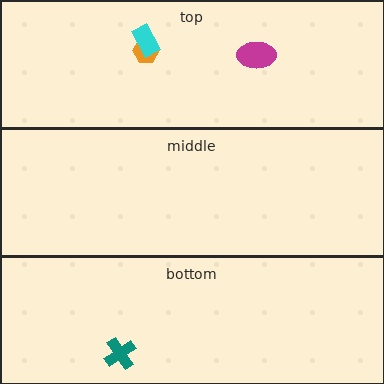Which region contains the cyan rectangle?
The top region.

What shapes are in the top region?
The magenta ellipse, the orange hexagon, the cyan rectangle.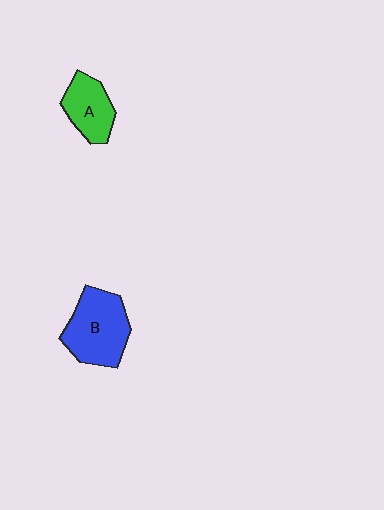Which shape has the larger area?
Shape B (blue).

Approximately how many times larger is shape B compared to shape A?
Approximately 1.5 times.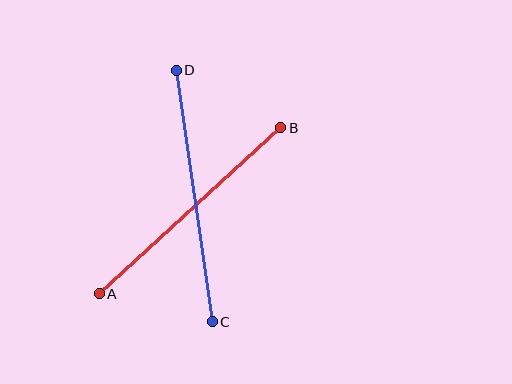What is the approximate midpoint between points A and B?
The midpoint is at approximately (190, 211) pixels.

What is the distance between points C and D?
The distance is approximately 254 pixels.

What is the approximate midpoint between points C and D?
The midpoint is at approximately (194, 196) pixels.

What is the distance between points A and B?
The distance is approximately 246 pixels.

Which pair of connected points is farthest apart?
Points C and D are farthest apart.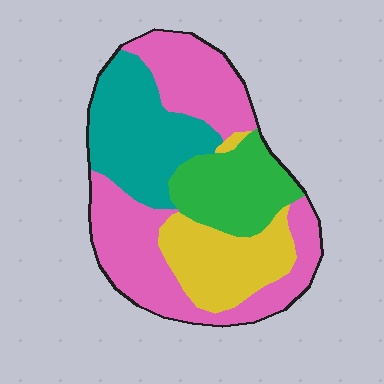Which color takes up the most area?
Pink, at roughly 40%.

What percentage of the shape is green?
Green takes up about one sixth (1/6) of the shape.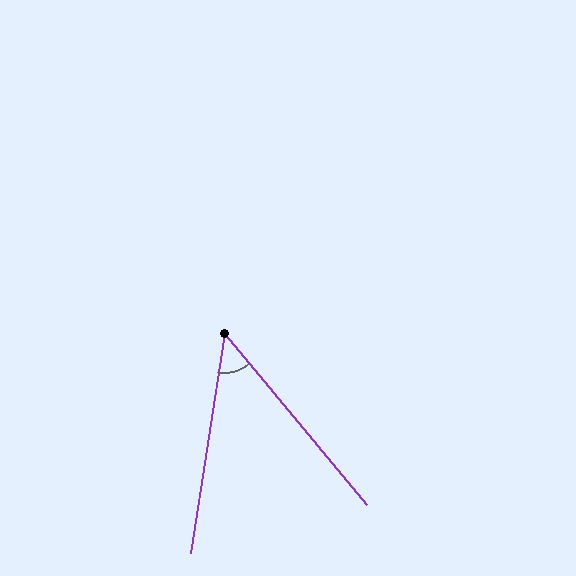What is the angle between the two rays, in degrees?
Approximately 49 degrees.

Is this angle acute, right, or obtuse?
It is acute.